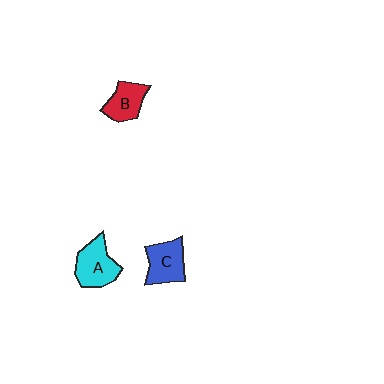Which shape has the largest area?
Shape A (cyan).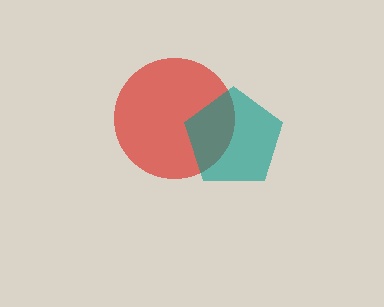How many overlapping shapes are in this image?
There are 2 overlapping shapes in the image.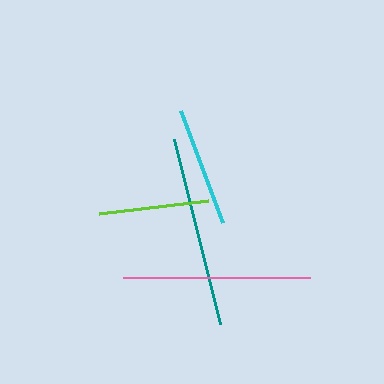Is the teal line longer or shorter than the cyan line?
The teal line is longer than the cyan line.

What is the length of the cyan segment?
The cyan segment is approximately 120 pixels long.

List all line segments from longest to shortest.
From longest to shortest: teal, pink, cyan, lime.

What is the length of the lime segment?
The lime segment is approximately 110 pixels long.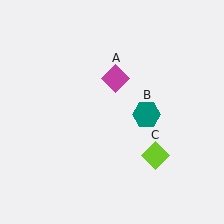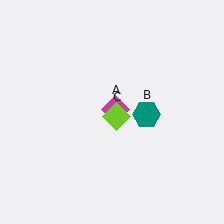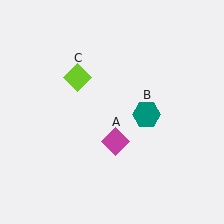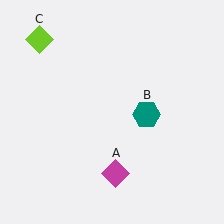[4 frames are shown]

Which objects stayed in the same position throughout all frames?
Teal hexagon (object B) remained stationary.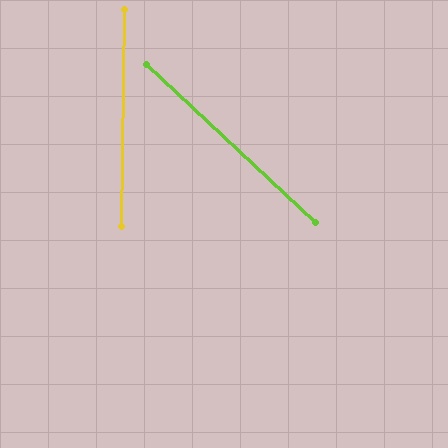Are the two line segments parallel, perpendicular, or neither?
Neither parallel nor perpendicular — they differ by about 48°.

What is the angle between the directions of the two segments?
Approximately 48 degrees.